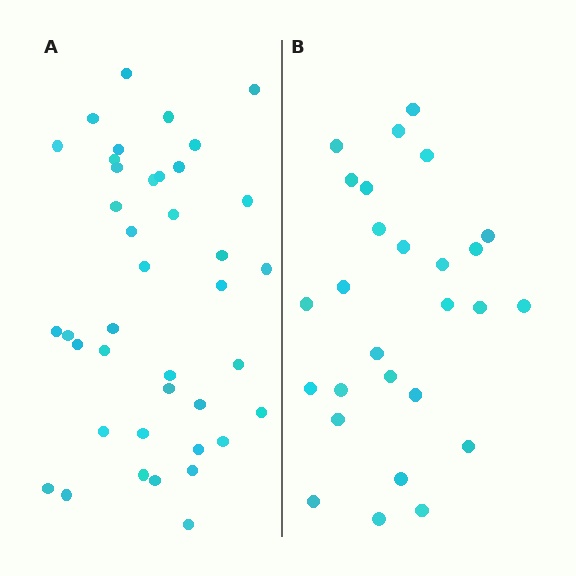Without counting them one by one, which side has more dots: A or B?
Region A (the left region) has more dots.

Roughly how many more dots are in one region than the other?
Region A has approximately 15 more dots than region B.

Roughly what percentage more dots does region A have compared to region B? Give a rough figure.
About 50% more.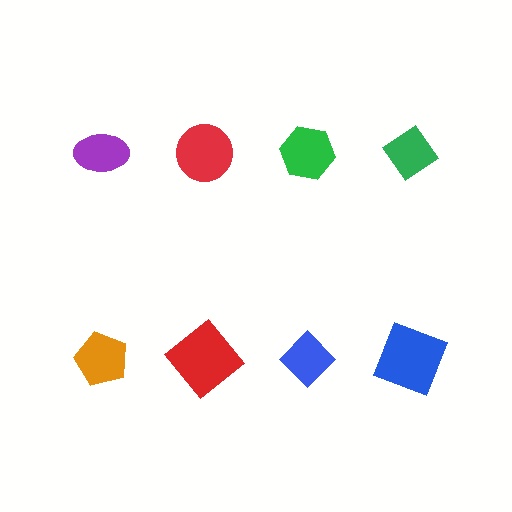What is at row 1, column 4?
A green diamond.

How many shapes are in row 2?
4 shapes.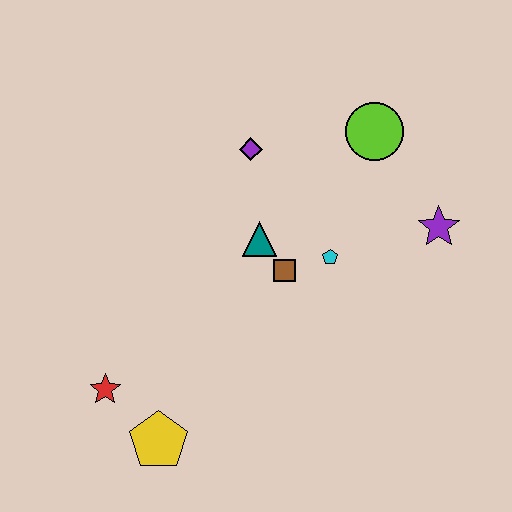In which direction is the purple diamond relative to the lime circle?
The purple diamond is to the left of the lime circle.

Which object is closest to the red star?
The yellow pentagon is closest to the red star.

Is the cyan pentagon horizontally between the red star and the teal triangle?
No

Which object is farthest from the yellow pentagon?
The lime circle is farthest from the yellow pentagon.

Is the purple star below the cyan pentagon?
No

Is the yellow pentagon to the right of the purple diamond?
No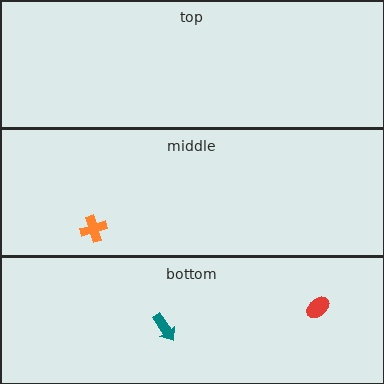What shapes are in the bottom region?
The red ellipse, the teal arrow.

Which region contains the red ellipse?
The bottom region.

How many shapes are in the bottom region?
2.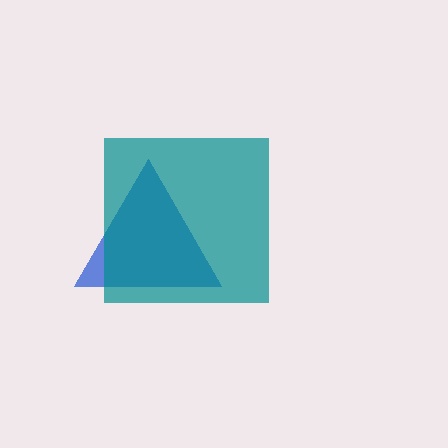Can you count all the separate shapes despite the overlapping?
Yes, there are 2 separate shapes.